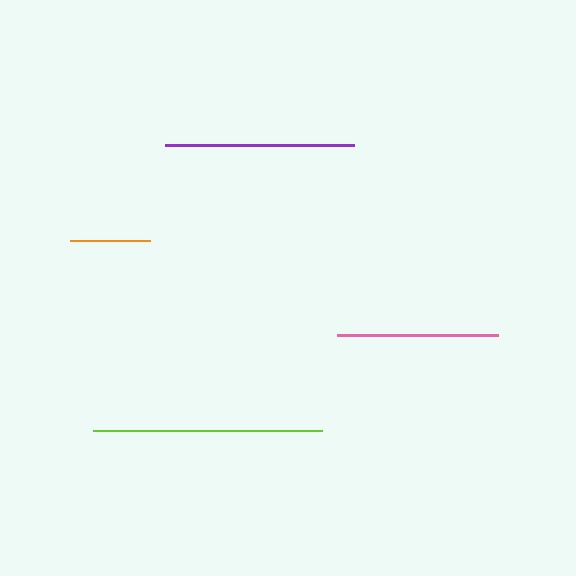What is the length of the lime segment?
The lime segment is approximately 229 pixels long.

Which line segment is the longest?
The lime line is the longest at approximately 229 pixels.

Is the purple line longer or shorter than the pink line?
The purple line is longer than the pink line.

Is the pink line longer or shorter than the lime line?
The lime line is longer than the pink line.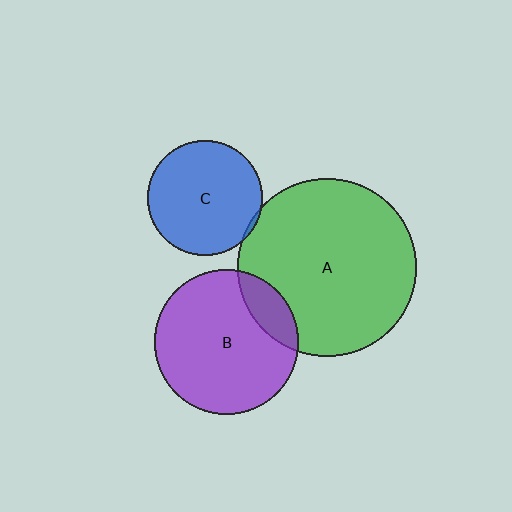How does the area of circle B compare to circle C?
Approximately 1.6 times.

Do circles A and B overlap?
Yes.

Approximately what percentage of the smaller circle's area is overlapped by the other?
Approximately 15%.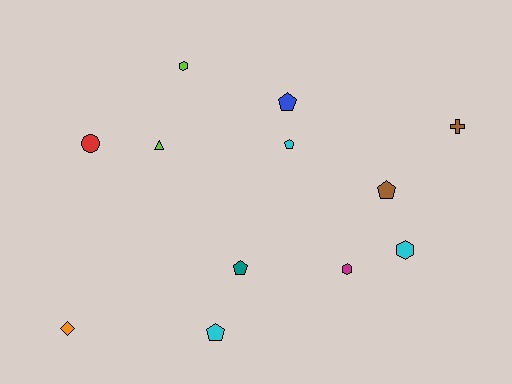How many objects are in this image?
There are 12 objects.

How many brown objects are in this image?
There are 2 brown objects.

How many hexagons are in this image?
There are 3 hexagons.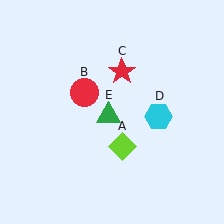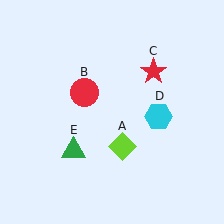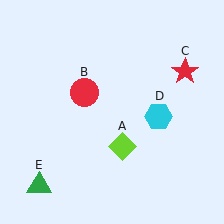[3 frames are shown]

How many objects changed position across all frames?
2 objects changed position: red star (object C), green triangle (object E).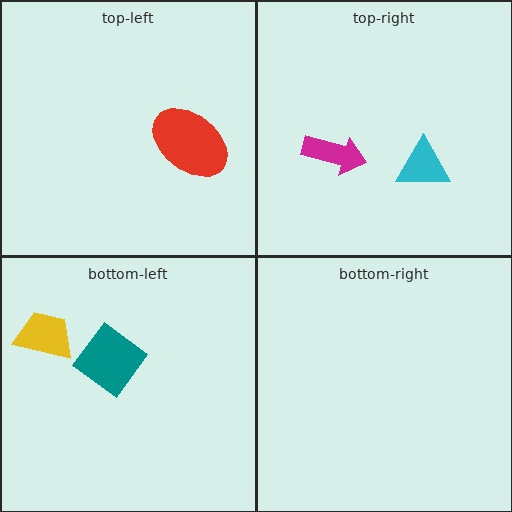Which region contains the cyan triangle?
The top-right region.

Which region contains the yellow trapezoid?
The bottom-left region.